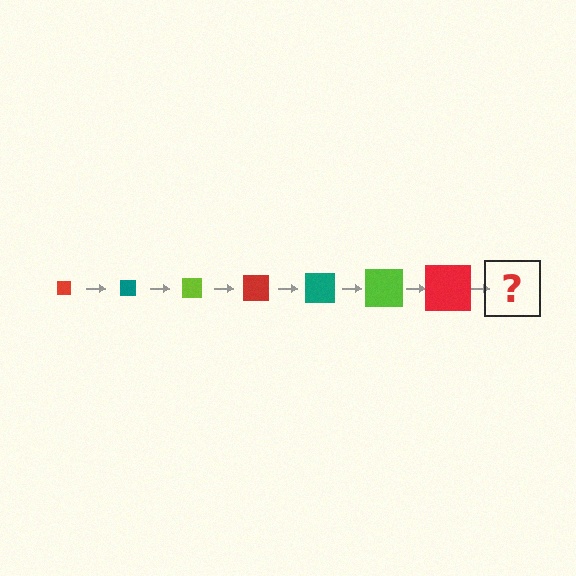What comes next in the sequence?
The next element should be a teal square, larger than the previous one.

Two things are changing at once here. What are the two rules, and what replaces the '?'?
The two rules are that the square grows larger each step and the color cycles through red, teal, and lime. The '?' should be a teal square, larger than the previous one.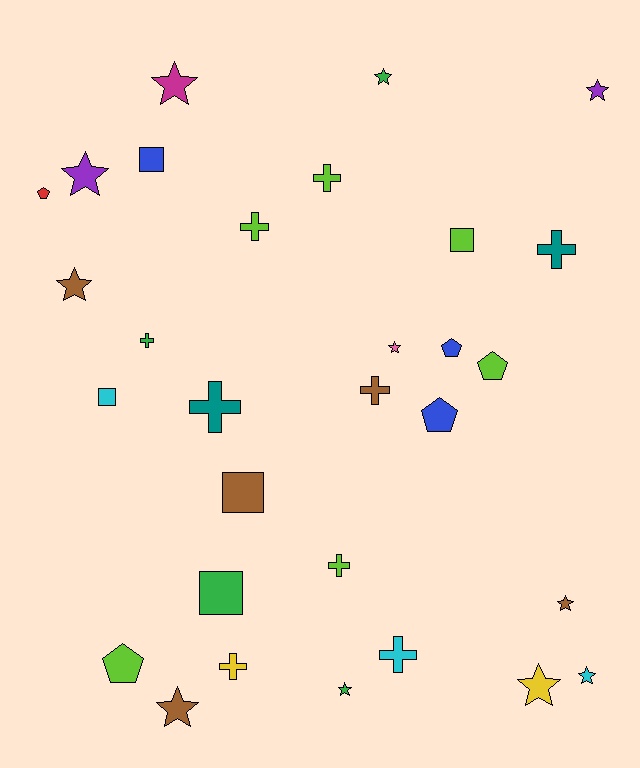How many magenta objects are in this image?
There is 1 magenta object.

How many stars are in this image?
There are 11 stars.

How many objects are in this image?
There are 30 objects.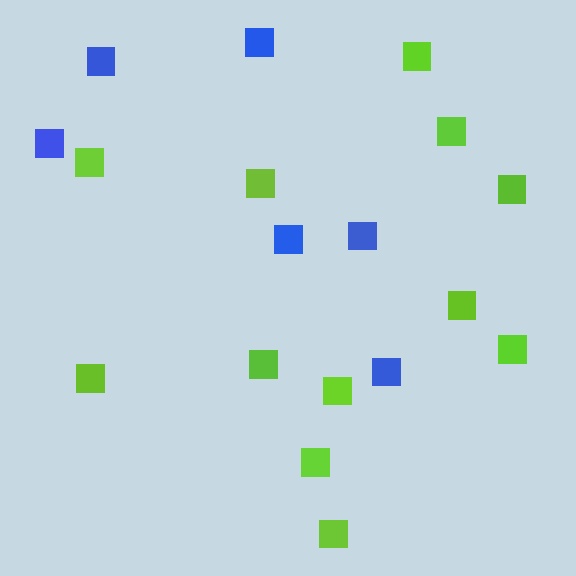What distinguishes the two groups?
There are 2 groups: one group of lime squares (12) and one group of blue squares (6).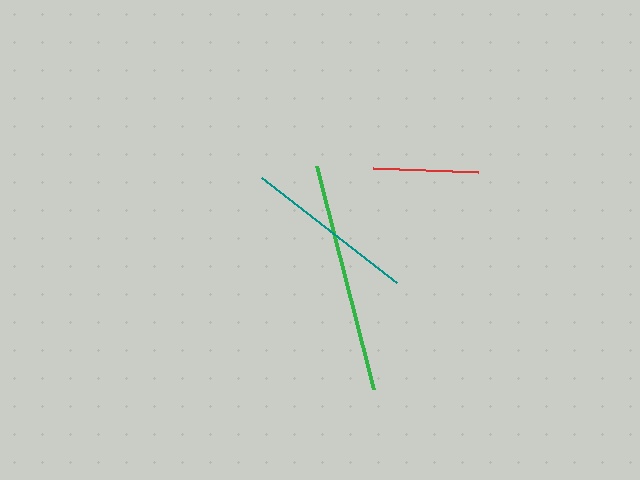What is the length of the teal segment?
The teal segment is approximately 172 pixels long.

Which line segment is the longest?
The green line is the longest at approximately 231 pixels.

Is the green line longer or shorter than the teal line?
The green line is longer than the teal line.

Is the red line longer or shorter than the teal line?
The teal line is longer than the red line.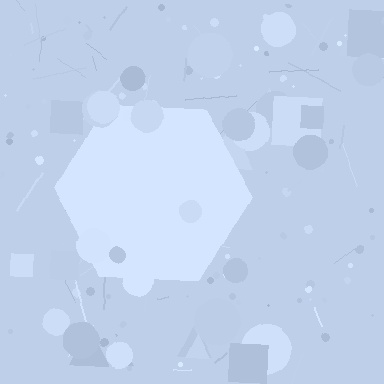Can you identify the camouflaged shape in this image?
The camouflaged shape is a hexagon.